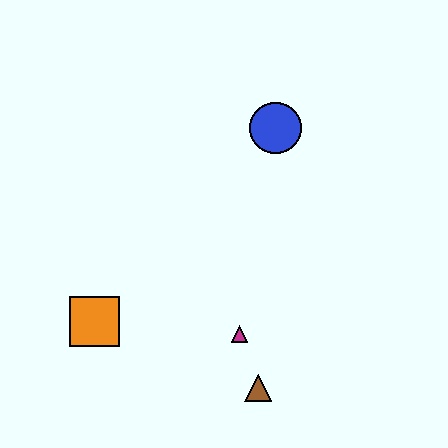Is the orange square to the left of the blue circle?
Yes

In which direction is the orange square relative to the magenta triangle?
The orange square is to the left of the magenta triangle.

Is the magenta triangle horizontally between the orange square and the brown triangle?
Yes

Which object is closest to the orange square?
The magenta triangle is closest to the orange square.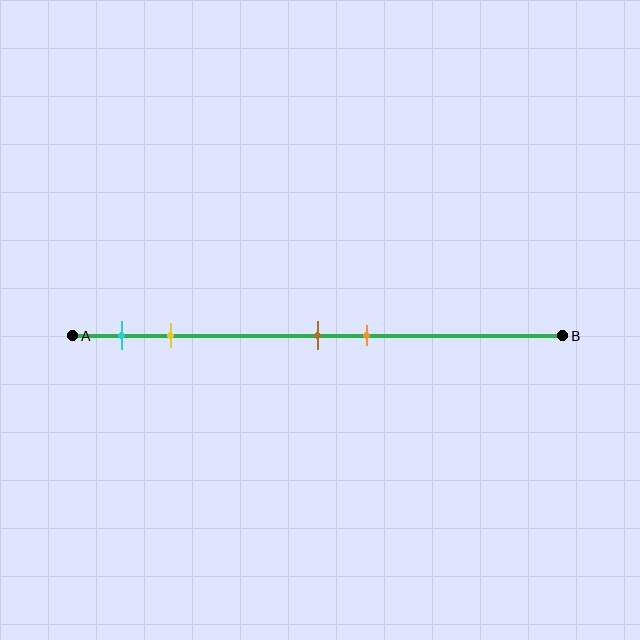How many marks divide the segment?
There are 4 marks dividing the segment.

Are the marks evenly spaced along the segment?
No, the marks are not evenly spaced.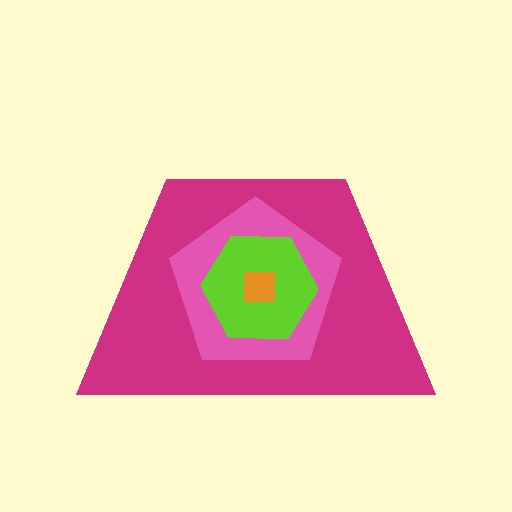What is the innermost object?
The orange square.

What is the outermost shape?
The magenta trapezoid.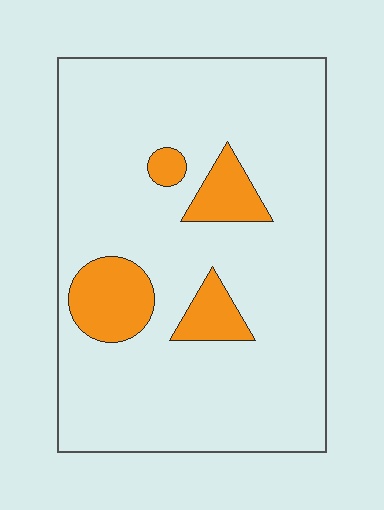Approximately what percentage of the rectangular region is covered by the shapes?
Approximately 15%.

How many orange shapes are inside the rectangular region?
4.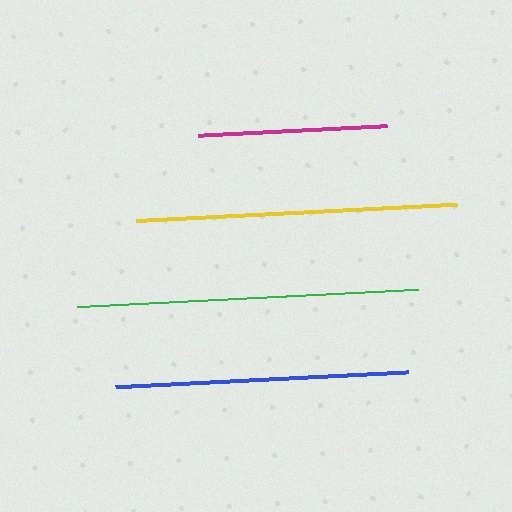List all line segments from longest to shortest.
From longest to shortest: green, yellow, blue, magenta.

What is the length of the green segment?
The green segment is approximately 340 pixels long.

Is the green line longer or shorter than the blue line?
The green line is longer than the blue line.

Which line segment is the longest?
The green line is the longest at approximately 340 pixels.